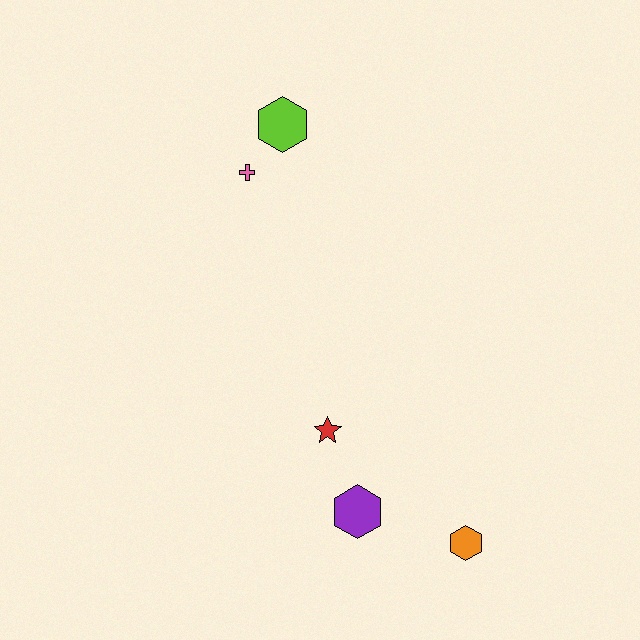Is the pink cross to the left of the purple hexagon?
Yes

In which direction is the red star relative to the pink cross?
The red star is below the pink cross.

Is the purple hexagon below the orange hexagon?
No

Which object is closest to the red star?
The purple hexagon is closest to the red star.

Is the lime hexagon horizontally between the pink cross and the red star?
Yes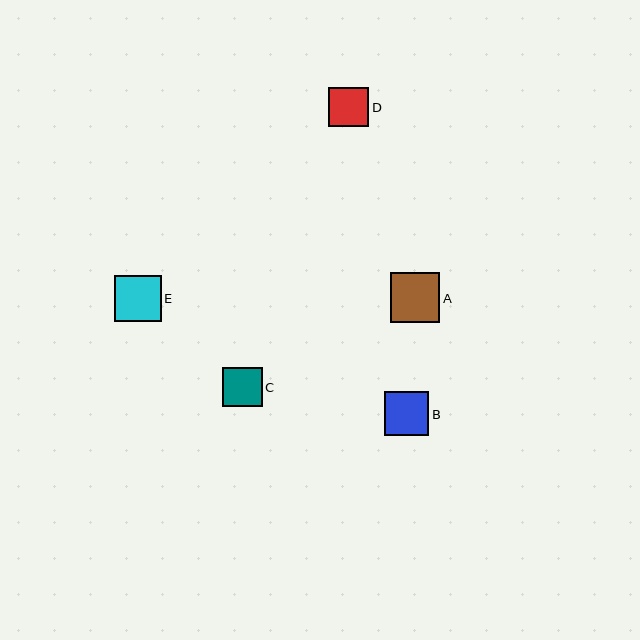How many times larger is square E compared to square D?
Square E is approximately 1.2 times the size of square D.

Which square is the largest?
Square A is the largest with a size of approximately 50 pixels.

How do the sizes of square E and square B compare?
Square E and square B are approximately the same size.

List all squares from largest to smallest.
From largest to smallest: A, E, B, D, C.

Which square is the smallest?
Square C is the smallest with a size of approximately 39 pixels.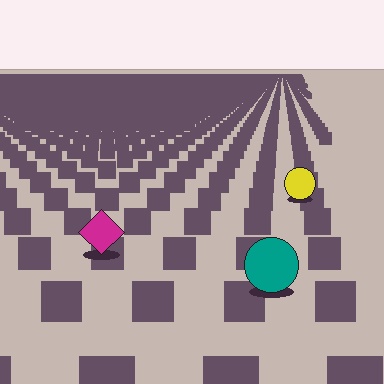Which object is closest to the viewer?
The teal circle is closest. The texture marks near it are larger and more spread out.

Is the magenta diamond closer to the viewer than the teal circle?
No. The teal circle is closer — you can tell from the texture gradient: the ground texture is coarser near it.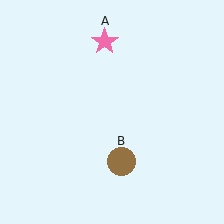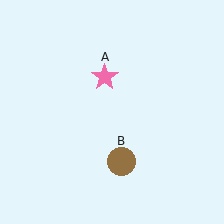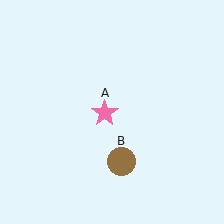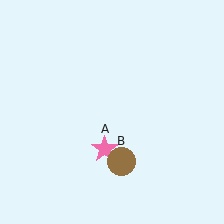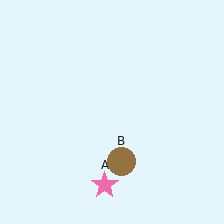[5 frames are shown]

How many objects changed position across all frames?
1 object changed position: pink star (object A).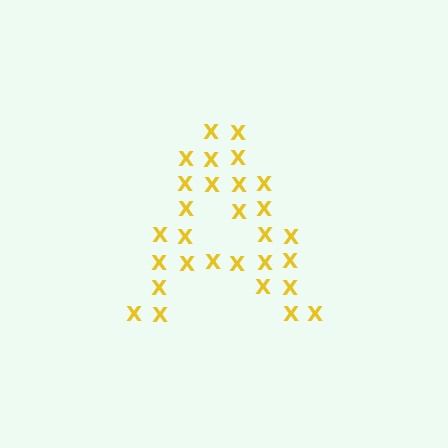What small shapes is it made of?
It is made of small letter X's.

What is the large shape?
The large shape is the letter A.